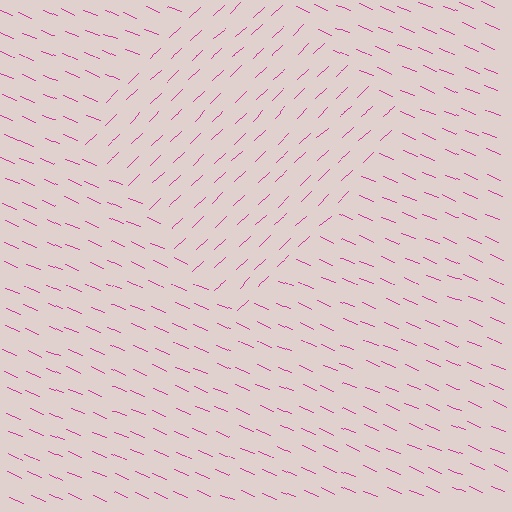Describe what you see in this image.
The image is filled with small magenta line segments. A diamond region in the image has lines oriented differently from the surrounding lines, creating a visible texture boundary.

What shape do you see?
I see a diamond.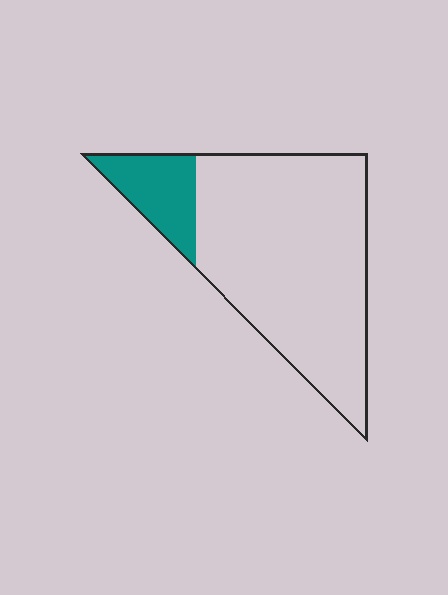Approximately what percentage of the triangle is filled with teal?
Approximately 15%.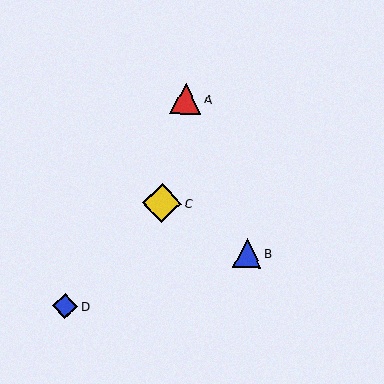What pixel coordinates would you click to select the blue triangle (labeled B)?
Click at (247, 253) to select the blue triangle B.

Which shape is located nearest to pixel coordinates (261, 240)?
The blue triangle (labeled B) at (247, 253) is nearest to that location.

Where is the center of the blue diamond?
The center of the blue diamond is at (65, 306).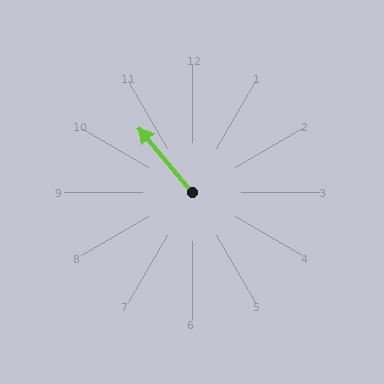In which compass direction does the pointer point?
Northwest.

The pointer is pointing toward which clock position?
Roughly 11 o'clock.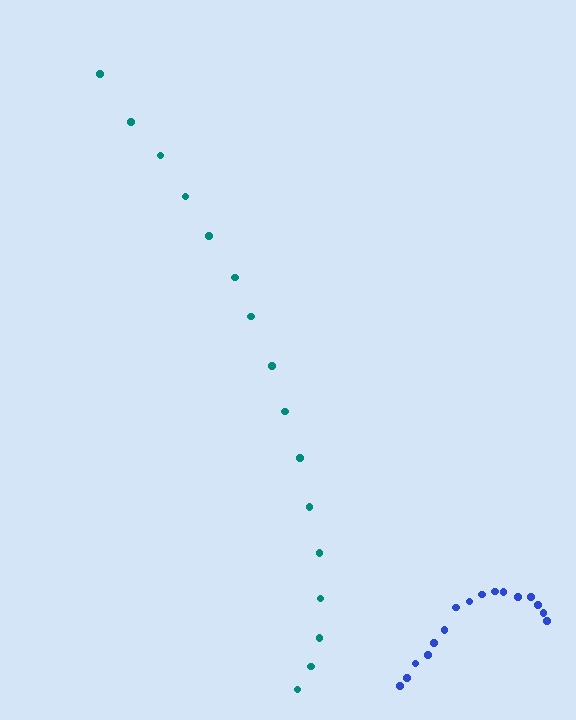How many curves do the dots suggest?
There are 2 distinct paths.